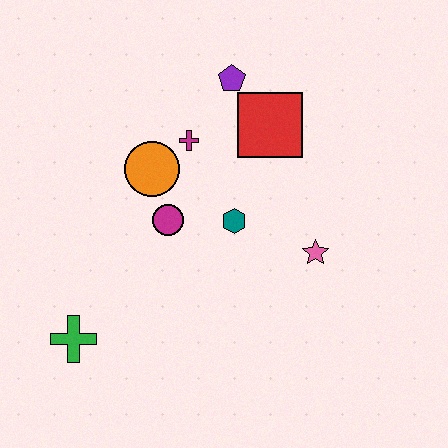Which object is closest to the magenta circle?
The orange circle is closest to the magenta circle.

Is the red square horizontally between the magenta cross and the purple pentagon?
No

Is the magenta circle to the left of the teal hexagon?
Yes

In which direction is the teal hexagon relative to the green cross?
The teal hexagon is to the right of the green cross.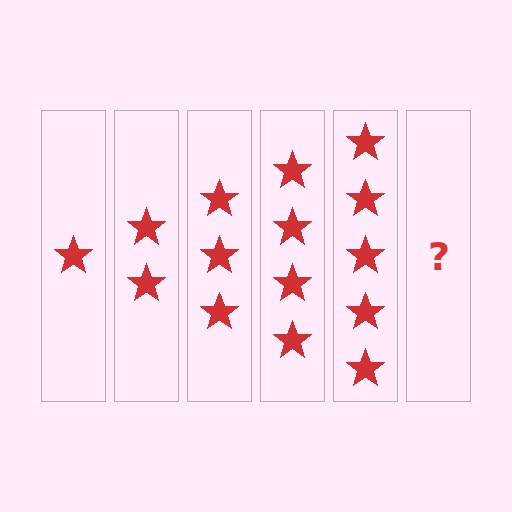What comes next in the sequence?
The next element should be 6 stars.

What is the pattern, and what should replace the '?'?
The pattern is that each step adds one more star. The '?' should be 6 stars.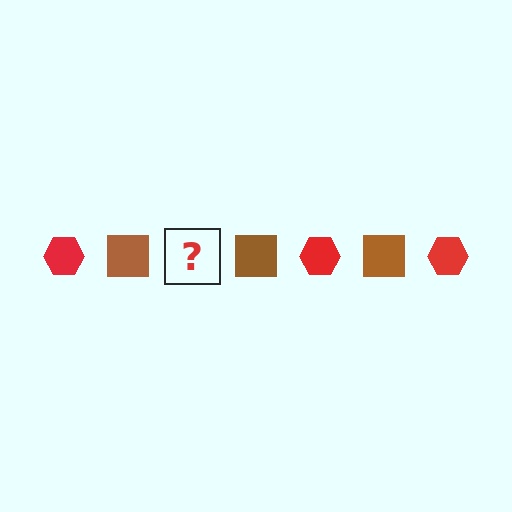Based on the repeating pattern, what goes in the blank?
The blank should be a red hexagon.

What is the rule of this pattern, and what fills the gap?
The rule is that the pattern alternates between red hexagon and brown square. The gap should be filled with a red hexagon.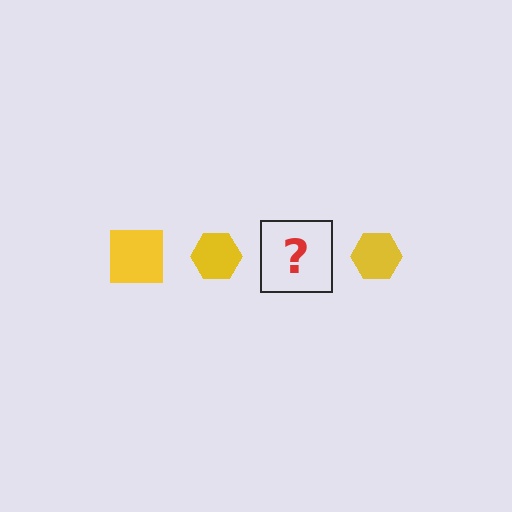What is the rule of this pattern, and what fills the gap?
The rule is that the pattern cycles through square, hexagon shapes in yellow. The gap should be filled with a yellow square.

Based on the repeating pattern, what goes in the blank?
The blank should be a yellow square.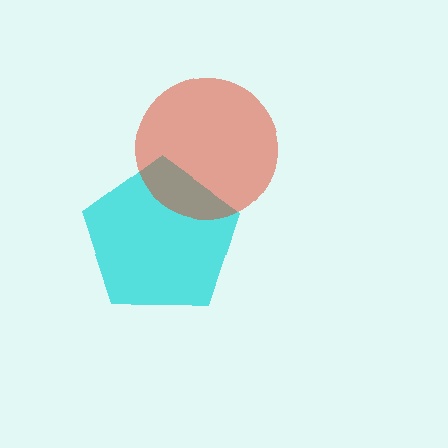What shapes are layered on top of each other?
The layered shapes are: a cyan pentagon, a red circle.